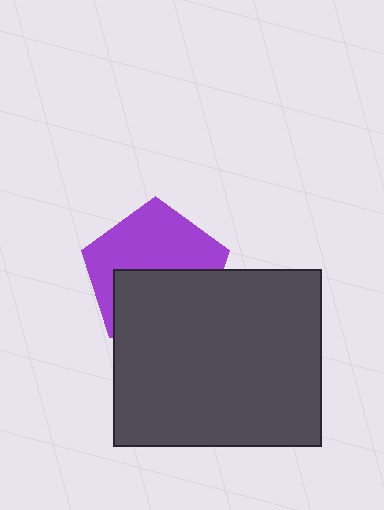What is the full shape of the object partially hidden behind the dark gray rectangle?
The partially hidden object is a purple pentagon.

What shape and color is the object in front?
The object in front is a dark gray rectangle.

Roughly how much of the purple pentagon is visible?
About half of it is visible (roughly 54%).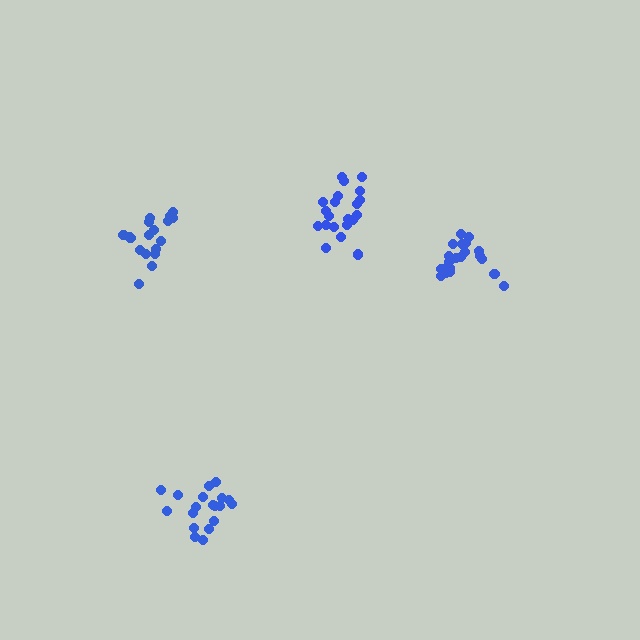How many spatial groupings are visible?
There are 4 spatial groupings.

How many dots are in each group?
Group 1: 21 dots, Group 2: 21 dots, Group 3: 19 dots, Group 4: 18 dots (79 total).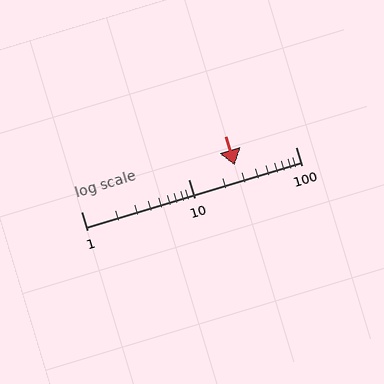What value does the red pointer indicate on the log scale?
The pointer indicates approximately 27.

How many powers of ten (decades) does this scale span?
The scale spans 2 decades, from 1 to 100.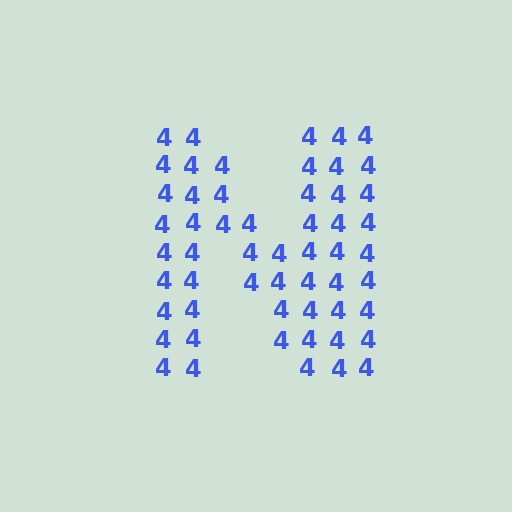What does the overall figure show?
The overall figure shows the letter N.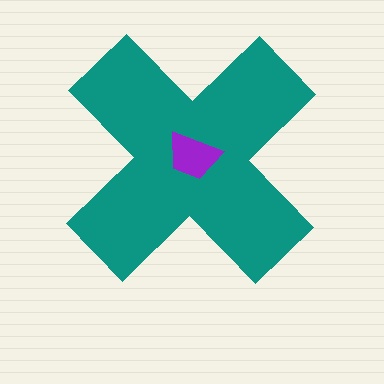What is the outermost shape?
The teal cross.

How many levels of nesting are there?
2.